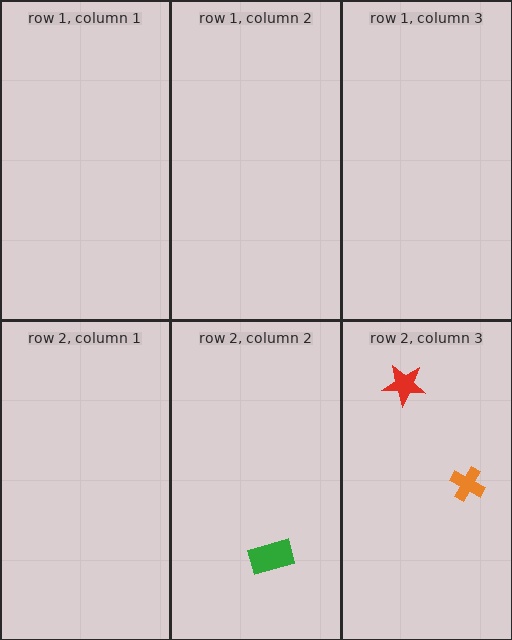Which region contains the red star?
The row 2, column 3 region.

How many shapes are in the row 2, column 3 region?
2.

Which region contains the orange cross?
The row 2, column 3 region.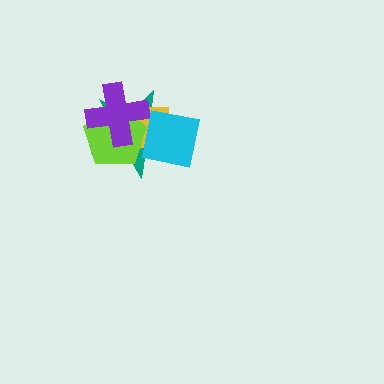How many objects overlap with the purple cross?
4 objects overlap with the purple cross.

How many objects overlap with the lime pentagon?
4 objects overlap with the lime pentagon.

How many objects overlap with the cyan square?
4 objects overlap with the cyan square.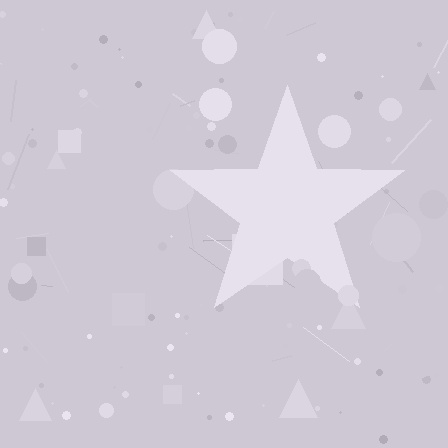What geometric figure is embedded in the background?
A star is embedded in the background.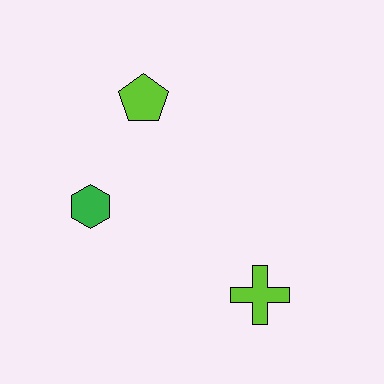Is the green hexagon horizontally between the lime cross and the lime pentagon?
No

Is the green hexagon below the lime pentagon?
Yes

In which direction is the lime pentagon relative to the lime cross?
The lime pentagon is above the lime cross.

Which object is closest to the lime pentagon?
The green hexagon is closest to the lime pentagon.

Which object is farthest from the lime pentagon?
The lime cross is farthest from the lime pentagon.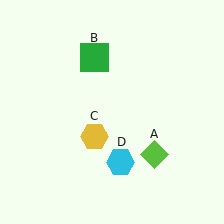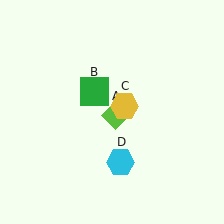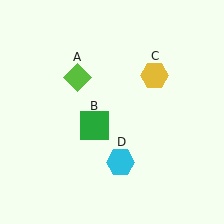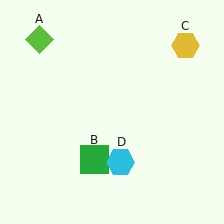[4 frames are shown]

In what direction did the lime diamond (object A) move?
The lime diamond (object A) moved up and to the left.